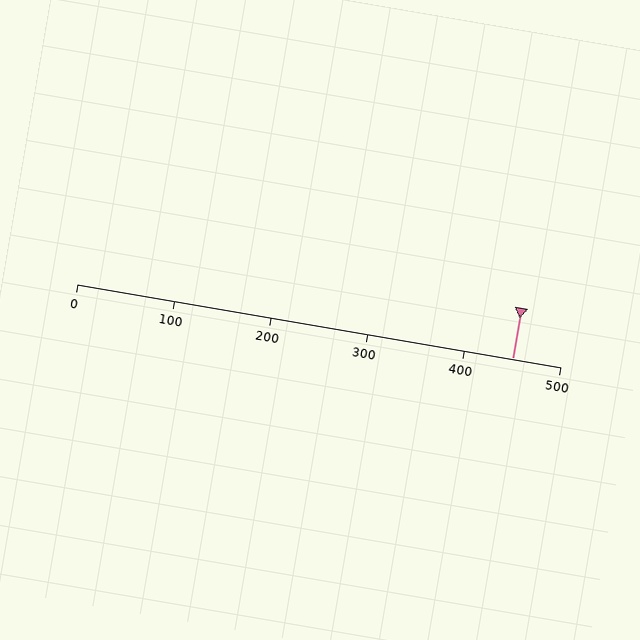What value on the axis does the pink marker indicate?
The marker indicates approximately 450.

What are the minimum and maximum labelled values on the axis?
The axis runs from 0 to 500.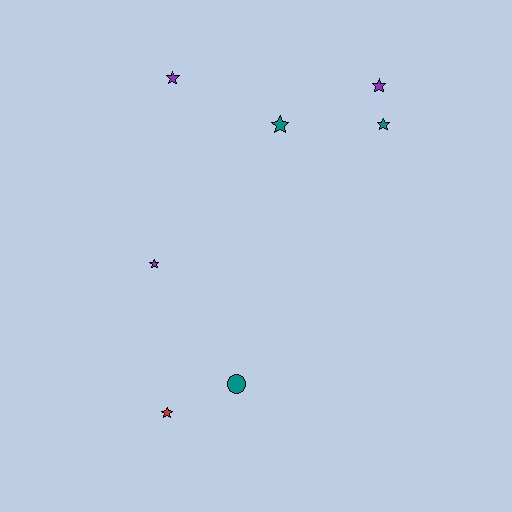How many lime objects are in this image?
There are no lime objects.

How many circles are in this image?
There is 1 circle.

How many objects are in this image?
There are 7 objects.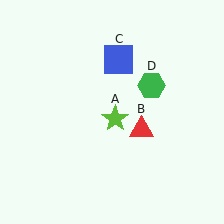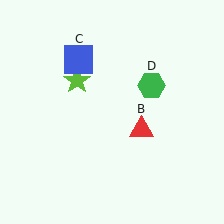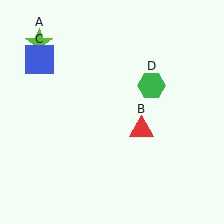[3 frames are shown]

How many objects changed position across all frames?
2 objects changed position: lime star (object A), blue square (object C).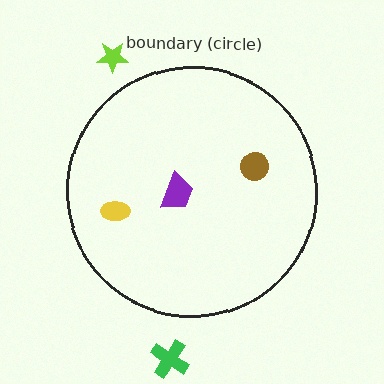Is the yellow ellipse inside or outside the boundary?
Inside.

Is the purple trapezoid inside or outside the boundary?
Inside.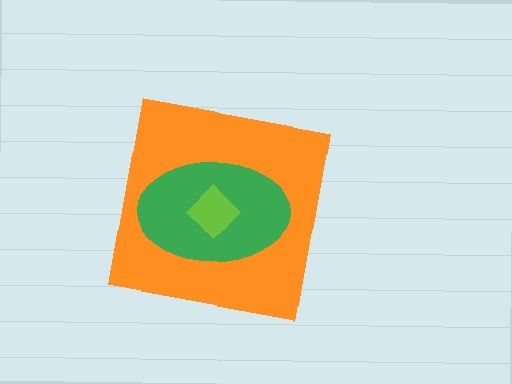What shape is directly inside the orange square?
The green ellipse.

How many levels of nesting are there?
3.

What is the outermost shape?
The orange square.